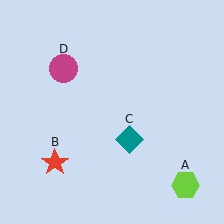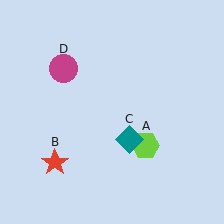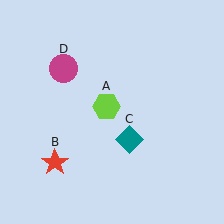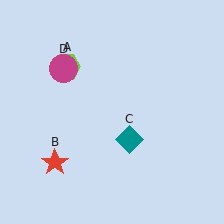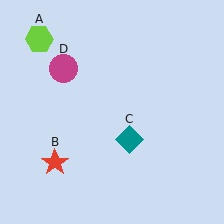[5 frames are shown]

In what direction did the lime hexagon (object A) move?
The lime hexagon (object A) moved up and to the left.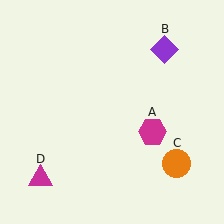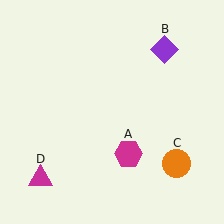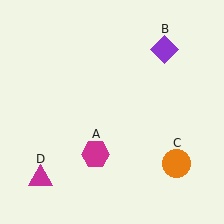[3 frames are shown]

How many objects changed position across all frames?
1 object changed position: magenta hexagon (object A).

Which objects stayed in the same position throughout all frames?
Purple diamond (object B) and orange circle (object C) and magenta triangle (object D) remained stationary.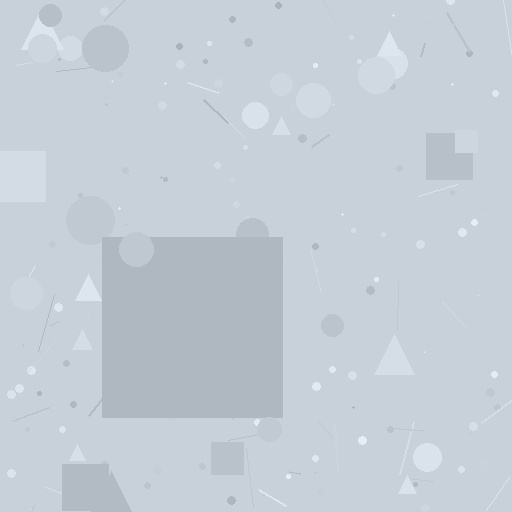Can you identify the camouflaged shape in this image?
The camouflaged shape is a square.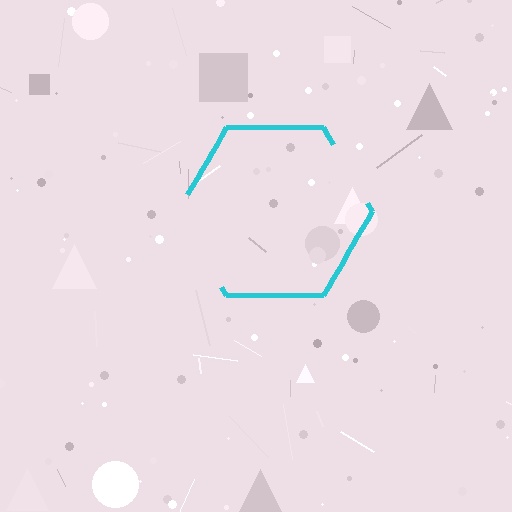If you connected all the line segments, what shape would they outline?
They would outline a hexagon.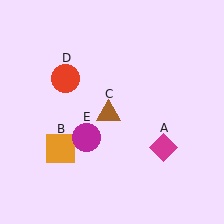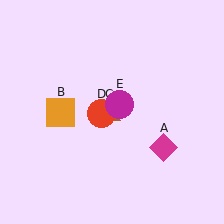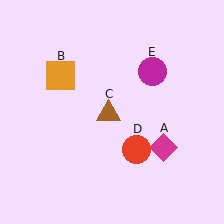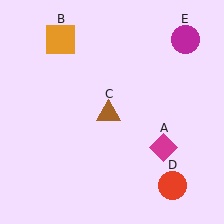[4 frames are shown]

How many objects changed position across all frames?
3 objects changed position: orange square (object B), red circle (object D), magenta circle (object E).